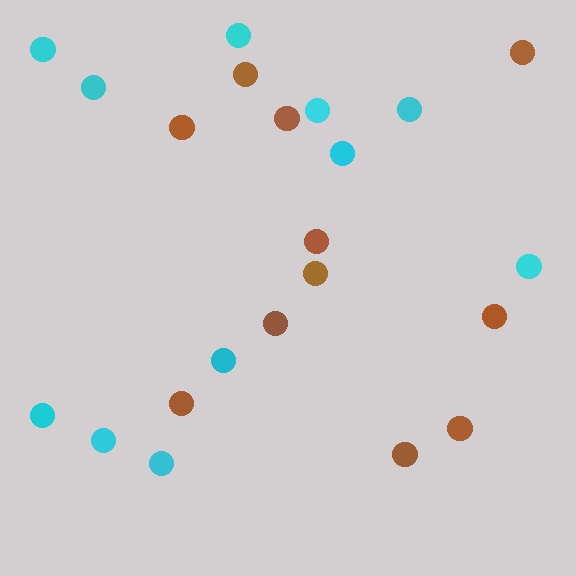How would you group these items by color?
There are 2 groups: one group of cyan circles (11) and one group of brown circles (11).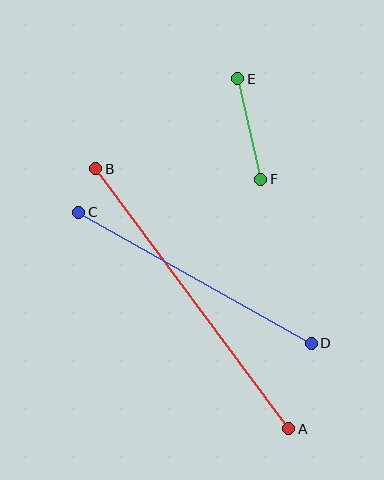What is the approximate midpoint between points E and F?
The midpoint is at approximately (249, 129) pixels.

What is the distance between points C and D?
The distance is approximately 267 pixels.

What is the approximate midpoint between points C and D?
The midpoint is at approximately (195, 278) pixels.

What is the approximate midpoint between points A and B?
The midpoint is at approximately (192, 299) pixels.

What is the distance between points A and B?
The distance is approximately 324 pixels.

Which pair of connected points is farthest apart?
Points A and B are farthest apart.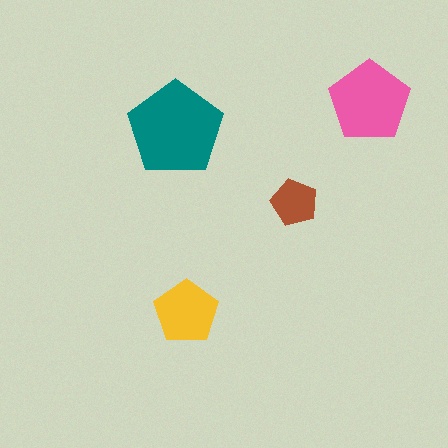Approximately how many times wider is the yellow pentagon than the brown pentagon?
About 1.5 times wider.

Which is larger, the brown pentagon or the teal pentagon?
The teal one.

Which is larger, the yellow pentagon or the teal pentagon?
The teal one.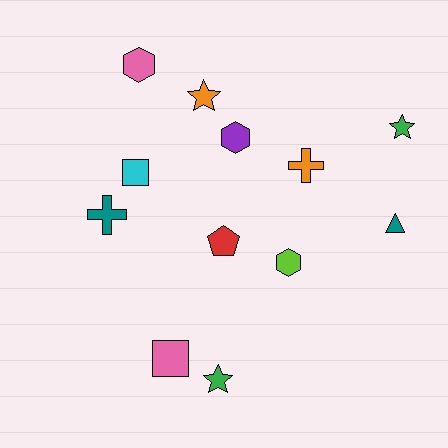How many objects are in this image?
There are 12 objects.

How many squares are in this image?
There are 2 squares.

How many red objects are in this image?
There is 1 red object.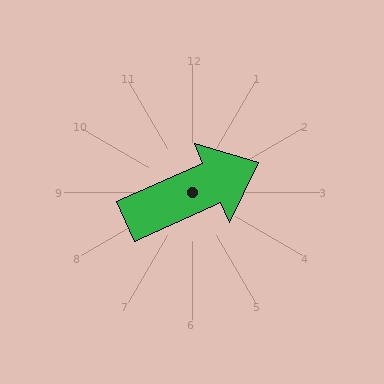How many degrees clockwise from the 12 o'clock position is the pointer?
Approximately 66 degrees.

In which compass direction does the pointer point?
Northeast.